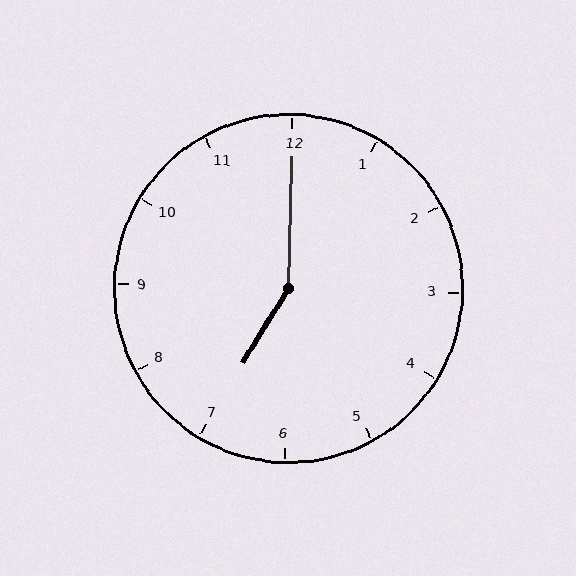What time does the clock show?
7:00.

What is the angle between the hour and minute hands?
Approximately 150 degrees.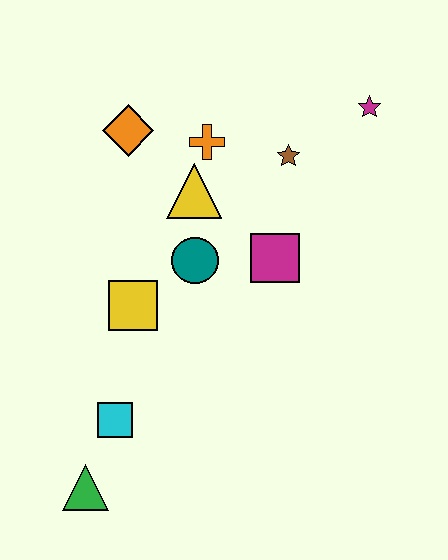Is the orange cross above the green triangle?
Yes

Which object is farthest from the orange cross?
The green triangle is farthest from the orange cross.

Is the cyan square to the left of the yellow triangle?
Yes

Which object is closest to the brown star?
The orange cross is closest to the brown star.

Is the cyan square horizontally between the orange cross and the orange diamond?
No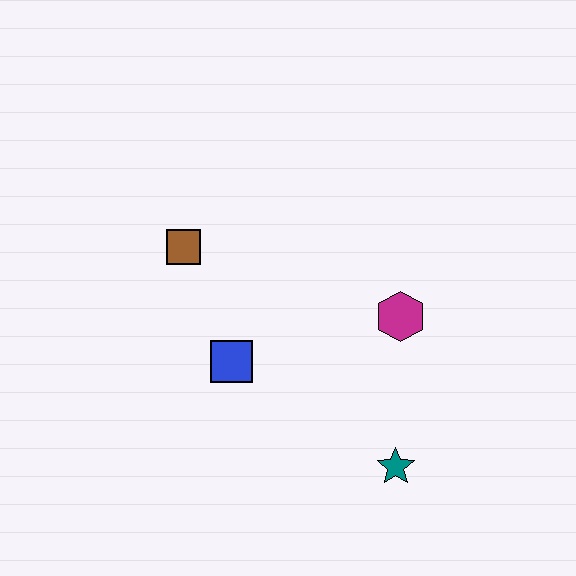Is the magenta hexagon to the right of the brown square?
Yes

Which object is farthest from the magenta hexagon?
The brown square is farthest from the magenta hexagon.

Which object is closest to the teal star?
The magenta hexagon is closest to the teal star.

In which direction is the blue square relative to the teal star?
The blue square is to the left of the teal star.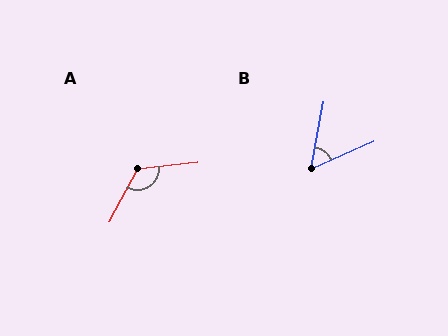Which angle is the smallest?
B, at approximately 56 degrees.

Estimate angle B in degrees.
Approximately 56 degrees.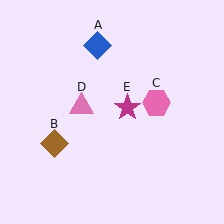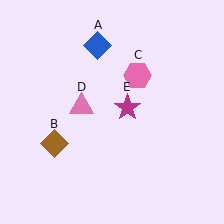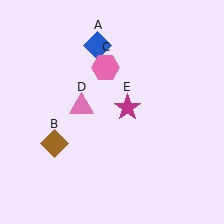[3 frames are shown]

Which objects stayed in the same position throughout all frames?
Blue diamond (object A) and brown diamond (object B) and pink triangle (object D) and magenta star (object E) remained stationary.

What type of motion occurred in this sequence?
The pink hexagon (object C) rotated counterclockwise around the center of the scene.